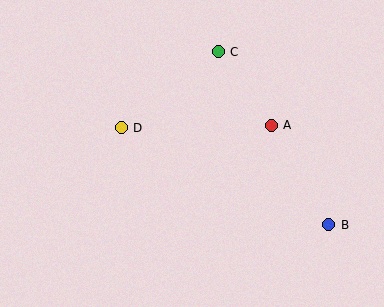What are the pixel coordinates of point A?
Point A is at (271, 125).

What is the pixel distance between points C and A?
The distance between C and A is 91 pixels.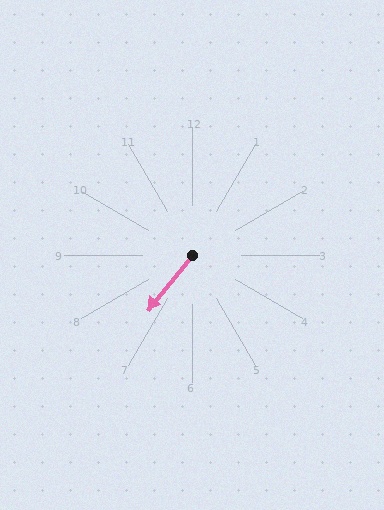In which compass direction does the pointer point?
Southwest.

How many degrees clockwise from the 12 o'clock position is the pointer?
Approximately 219 degrees.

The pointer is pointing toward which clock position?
Roughly 7 o'clock.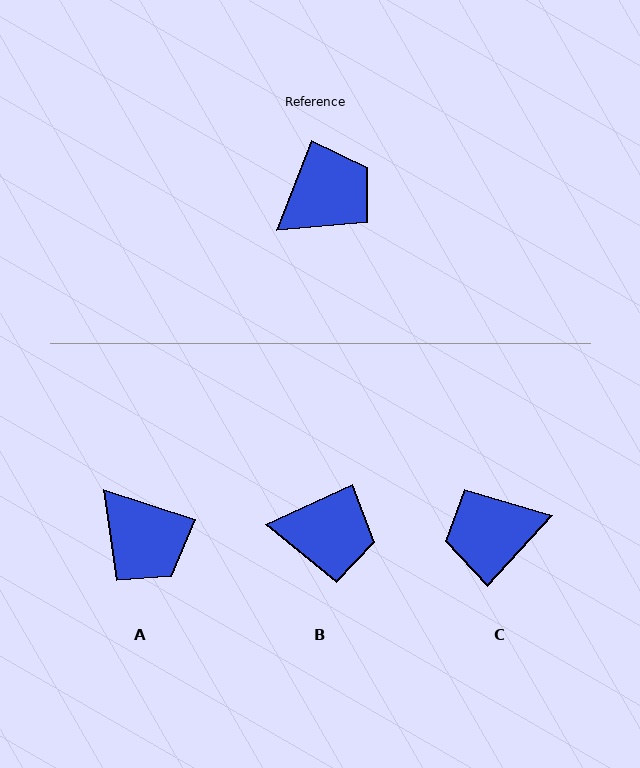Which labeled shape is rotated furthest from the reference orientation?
C, about 159 degrees away.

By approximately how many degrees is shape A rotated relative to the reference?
Approximately 87 degrees clockwise.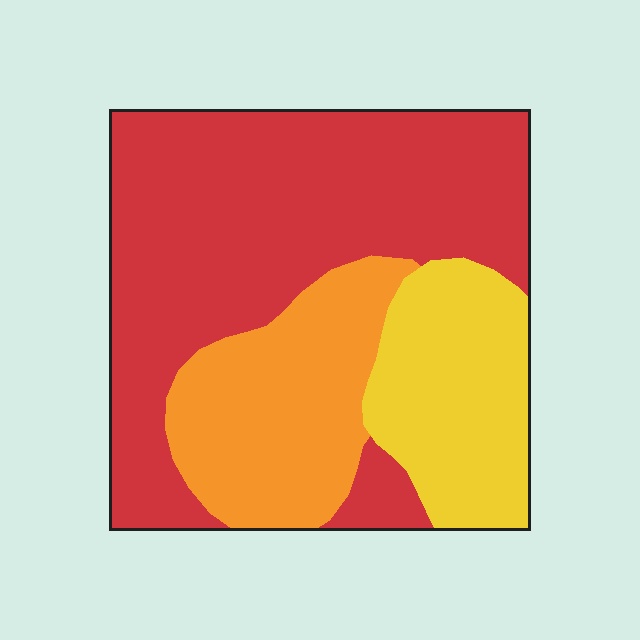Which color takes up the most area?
Red, at roughly 55%.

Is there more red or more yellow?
Red.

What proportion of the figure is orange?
Orange covers roughly 25% of the figure.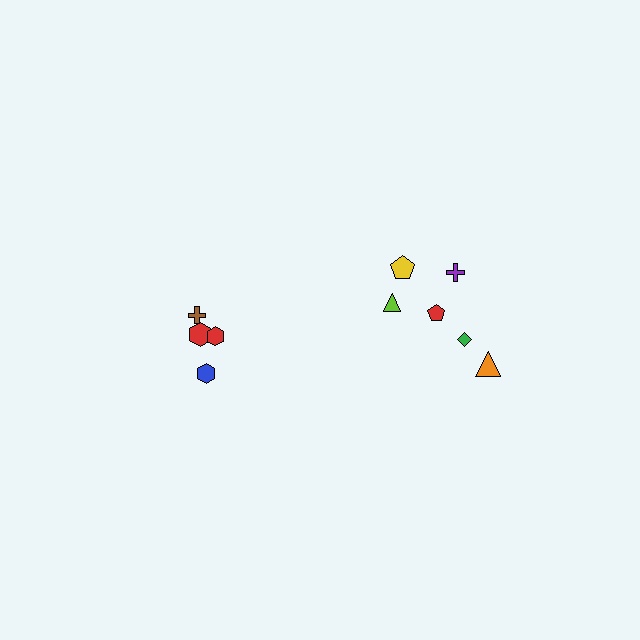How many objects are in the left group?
There are 4 objects.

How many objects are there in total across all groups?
There are 10 objects.